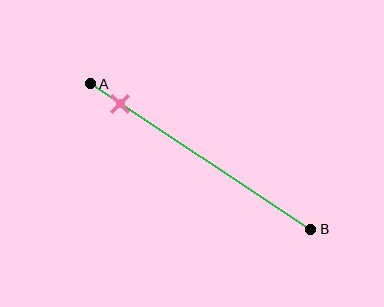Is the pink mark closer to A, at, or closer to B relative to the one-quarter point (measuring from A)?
The pink mark is closer to point A than the one-quarter point of segment AB.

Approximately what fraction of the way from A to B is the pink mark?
The pink mark is approximately 15% of the way from A to B.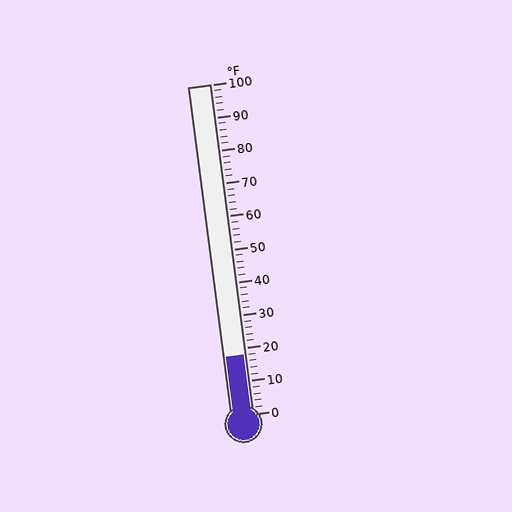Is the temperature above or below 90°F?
The temperature is below 90°F.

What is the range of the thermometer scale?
The thermometer scale ranges from 0°F to 100°F.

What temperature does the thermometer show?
The thermometer shows approximately 18°F.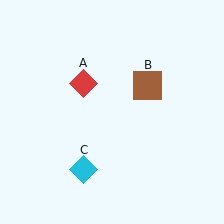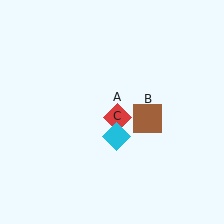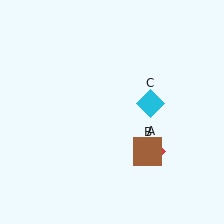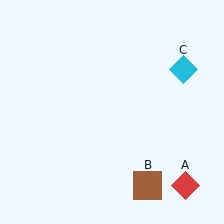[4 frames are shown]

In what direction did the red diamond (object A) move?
The red diamond (object A) moved down and to the right.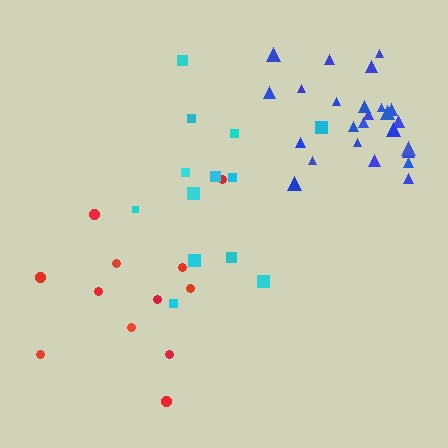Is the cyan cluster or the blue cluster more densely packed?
Blue.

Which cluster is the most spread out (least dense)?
Red.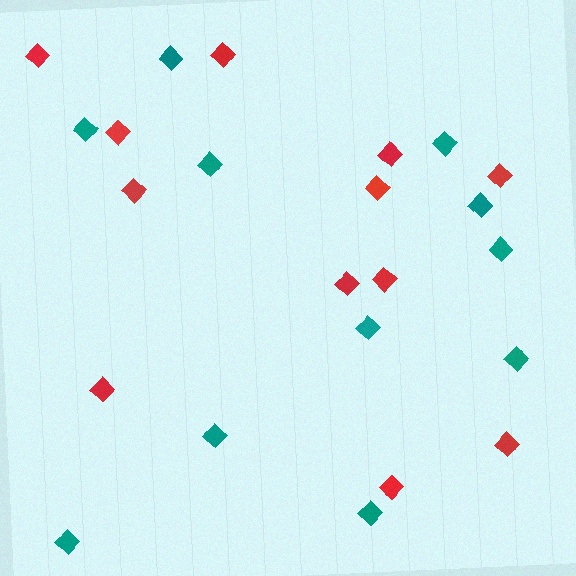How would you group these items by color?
There are 2 groups: one group of teal diamonds (11) and one group of red diamonds (12).